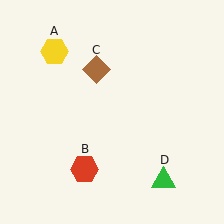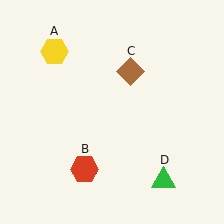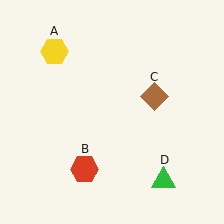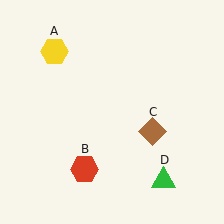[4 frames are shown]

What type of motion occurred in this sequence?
The brown diamond (object C) rotated clockwise around the center of the scene.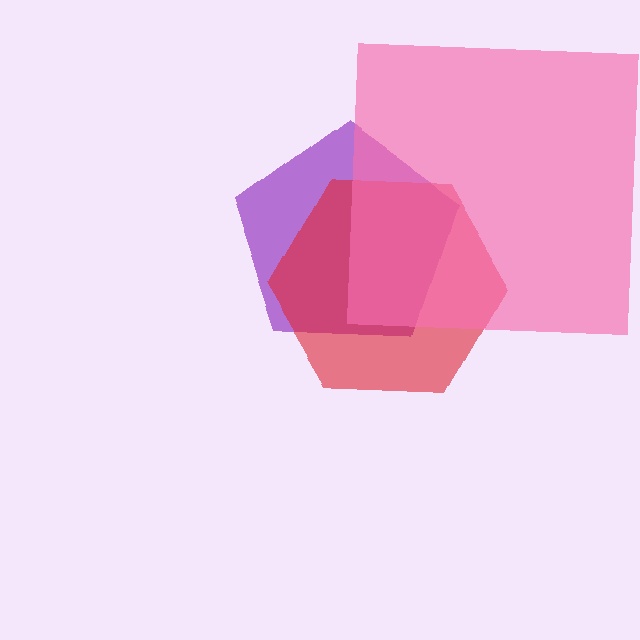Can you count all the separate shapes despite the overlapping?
Yes, there are 3 separate shapes.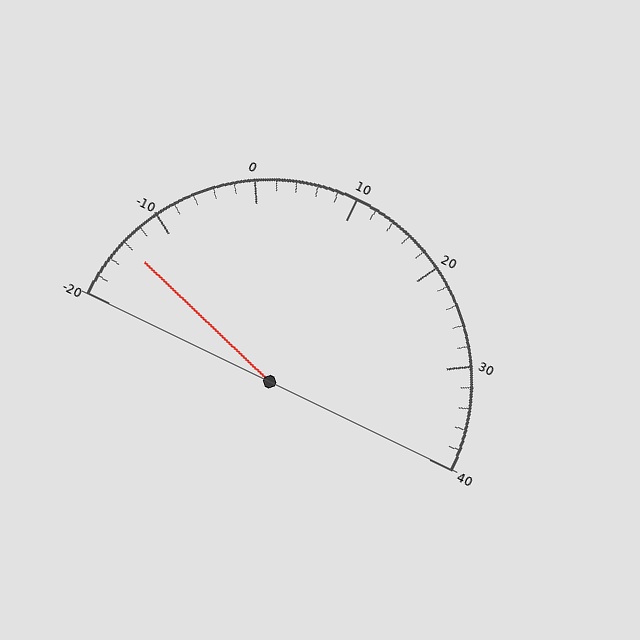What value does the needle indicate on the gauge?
The needle indicates approximately -14.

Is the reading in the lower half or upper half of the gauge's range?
The reading is in the lower half of the range (-20 to 40).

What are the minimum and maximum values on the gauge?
The gauge ranges from -20 to 40.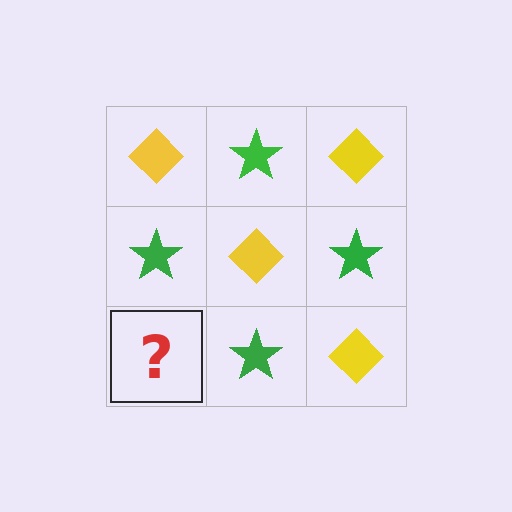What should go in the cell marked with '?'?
The missing cell should contain a yellow diamond.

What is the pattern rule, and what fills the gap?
The rule is that it alternates yellow diamond and green star in a checkerboard pattern. The gap should be filled with a yellow diamond.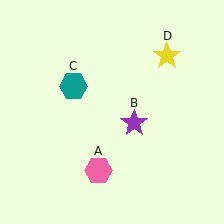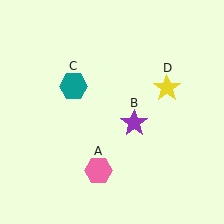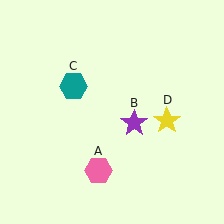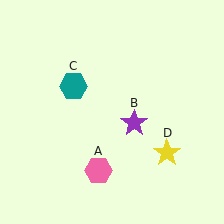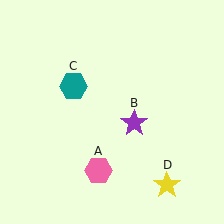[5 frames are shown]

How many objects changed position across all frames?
1 object changed position: yellow star (object D).